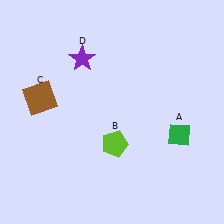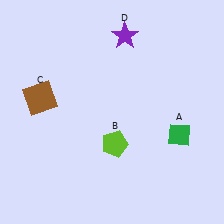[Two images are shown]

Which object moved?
The purple star (D) moved right.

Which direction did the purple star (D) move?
The purple star (D) moved right.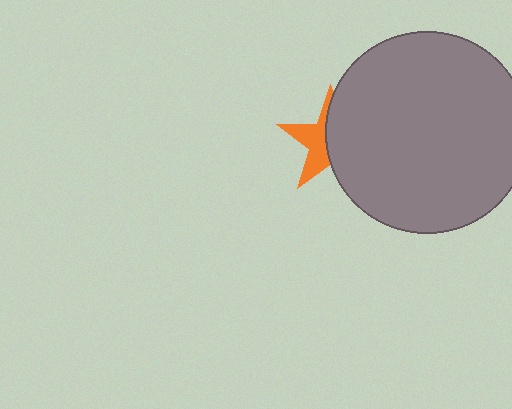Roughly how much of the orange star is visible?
A small part of it is visible (roughly 44%).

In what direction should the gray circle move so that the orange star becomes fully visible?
The gray circle should move right. That is the shortest direction to clear the overlap and leave the orange star fully visible.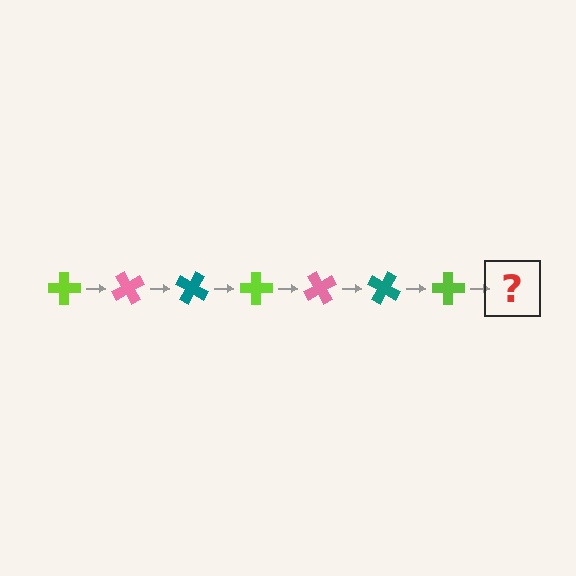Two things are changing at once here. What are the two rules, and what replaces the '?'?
The two rules are that it rotates 60 degrees each step and the color cycles through lime, pink, and teal. The '?' should be a pink cross, rotated 420 degrees from the start.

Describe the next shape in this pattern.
It should be a pink cross, rotated 420 degrees from the start.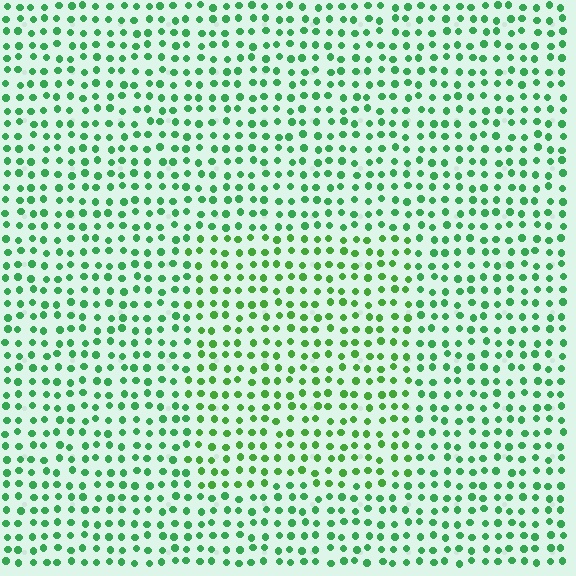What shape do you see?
I see a rectangle.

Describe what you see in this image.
The image is filled with small green elements in a uniform arrangement. A rectangle-shaped region is visible where the elements are tinted to a slightly different hue, forming a subtle color boundary.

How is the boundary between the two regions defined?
The boundary is defined purely by a slight shift in hue (about 21 degrees). Spacing, size, and orientation are identical on both sides.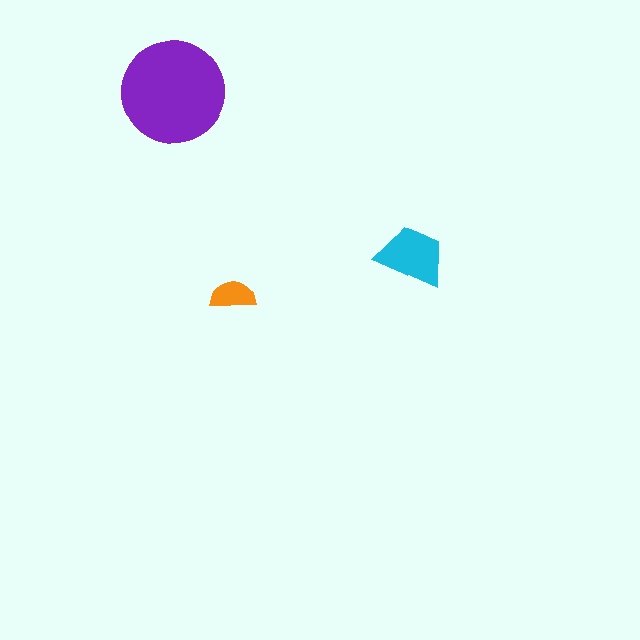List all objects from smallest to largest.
The orange semicircle, the cyan trapezoid, the purple circle.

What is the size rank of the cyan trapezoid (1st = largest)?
2nd.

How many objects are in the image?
There are 3 objects in the image.